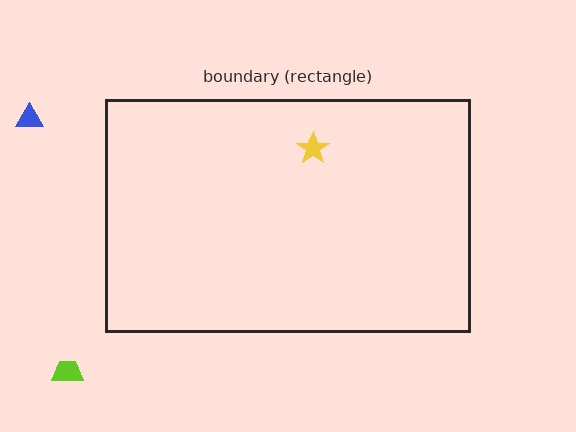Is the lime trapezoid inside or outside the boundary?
Outside.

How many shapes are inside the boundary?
1 inside, 2 outside.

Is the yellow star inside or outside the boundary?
Inside.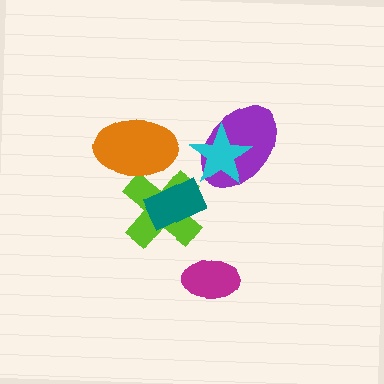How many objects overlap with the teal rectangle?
1 object overlaps with the teal rectangle.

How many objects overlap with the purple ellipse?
1 object overlaps with the purple ellipse.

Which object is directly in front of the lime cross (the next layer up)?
The teal rectangle is directly in front of the lime cross.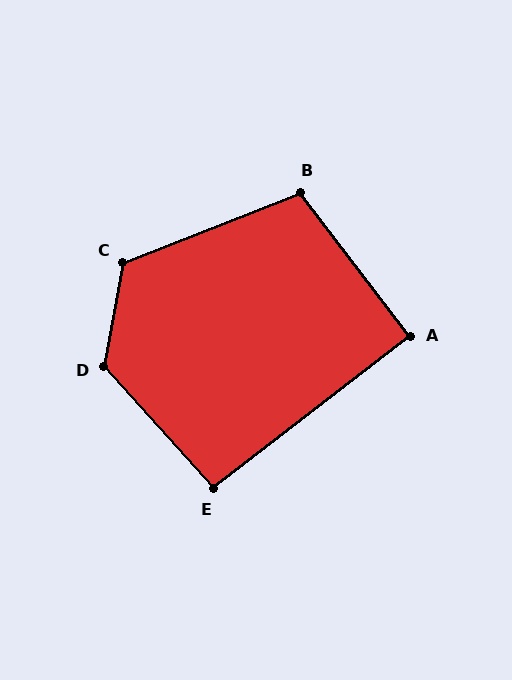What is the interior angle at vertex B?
Approximately 106 degrees (obtuse).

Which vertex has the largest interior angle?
D, at approximately 128 degrees.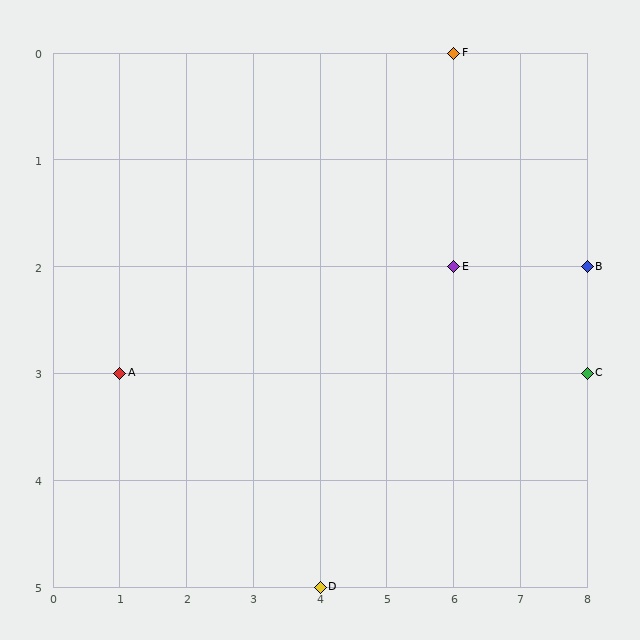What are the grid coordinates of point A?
Point A is at grid coordinates (1, 3).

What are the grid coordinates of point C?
Point C is at grid coordinates (8, 3).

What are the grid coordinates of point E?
Point E is at grid coordinates (6, 2).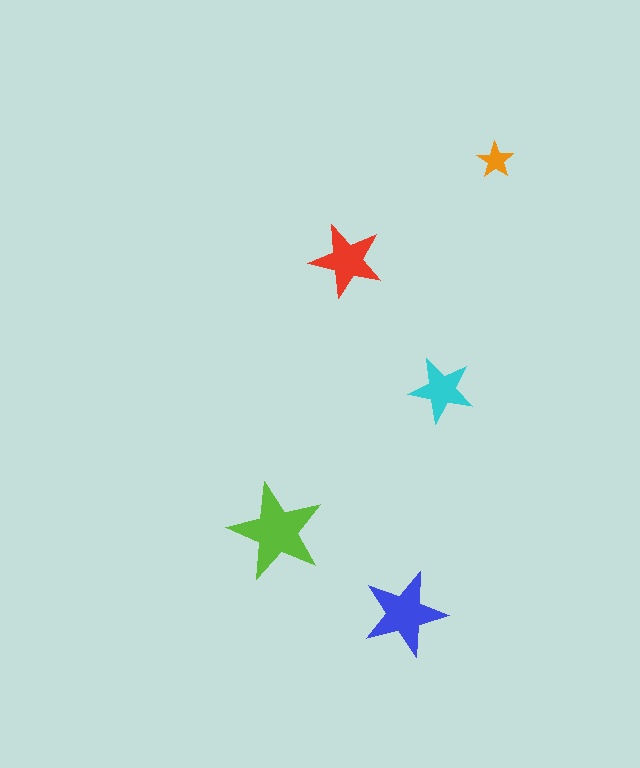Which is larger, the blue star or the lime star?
The lime one.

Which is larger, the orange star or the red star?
The red one.